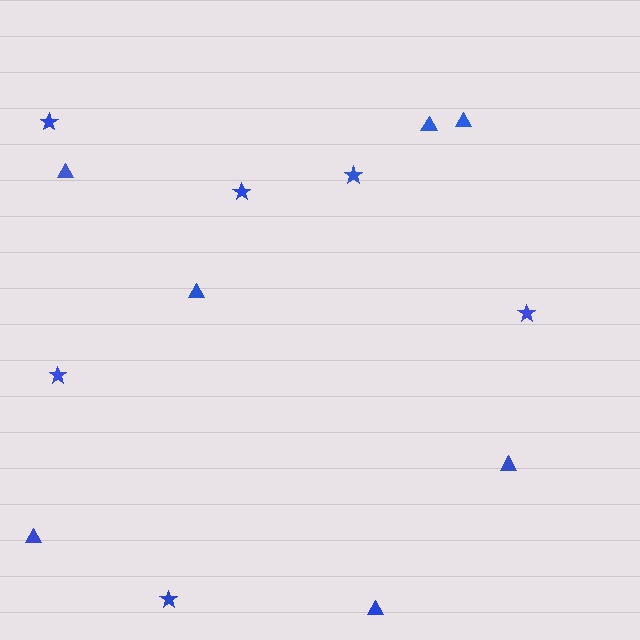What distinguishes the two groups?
There are 2 groups: one group of stars (6) and one group of triangles (7).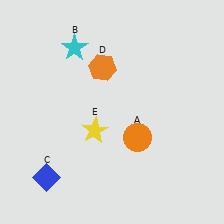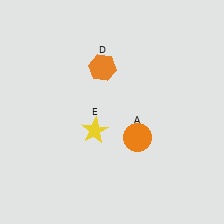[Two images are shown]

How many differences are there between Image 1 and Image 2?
There are 2 differences between the two images.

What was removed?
The cyan star (B), the blue diamond (C) were removed in Image 2.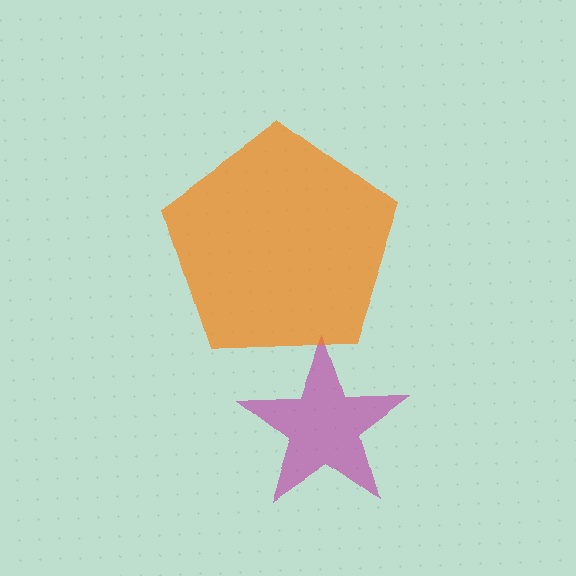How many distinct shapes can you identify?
There are 2 distinct shapes: a magenta star, an orange pentagon.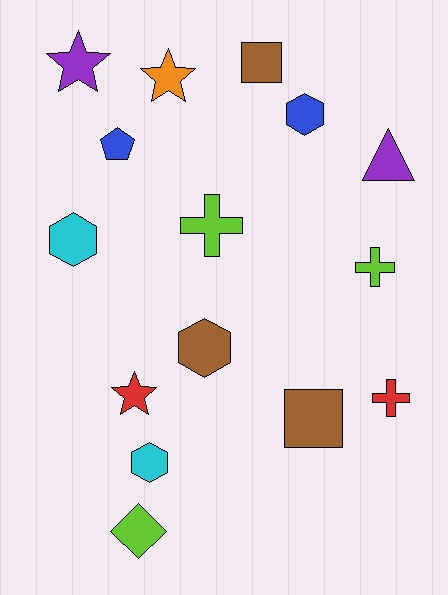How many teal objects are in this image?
There are no teal objects.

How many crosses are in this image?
There are 3 crosses.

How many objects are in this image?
There are 15 objects.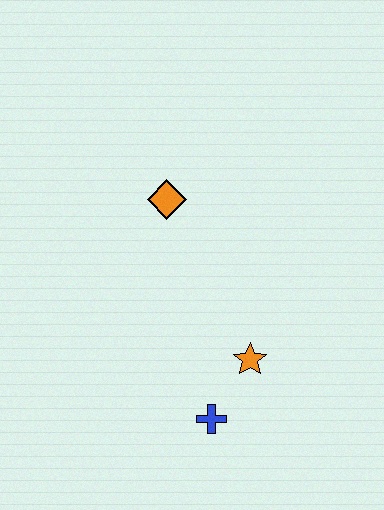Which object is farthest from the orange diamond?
The blue cross is farthest from the orange diamond.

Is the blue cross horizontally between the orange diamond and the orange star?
Yes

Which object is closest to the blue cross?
The orange star is closest to the blue cross.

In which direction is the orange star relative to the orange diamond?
The orange star is below the orange diamond.